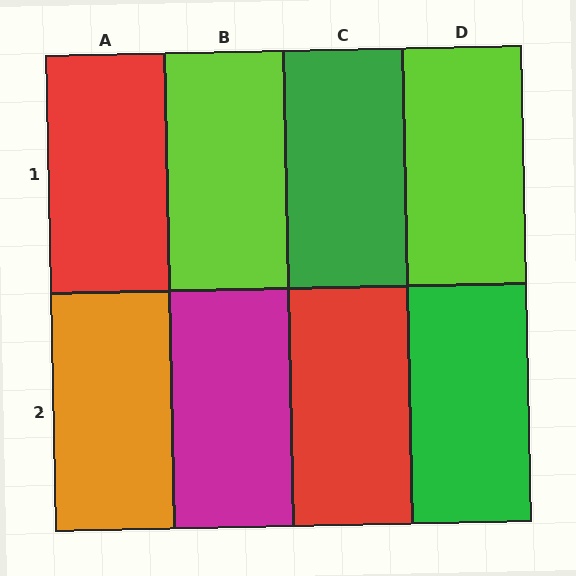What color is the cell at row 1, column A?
Red.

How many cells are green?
2 cells are green.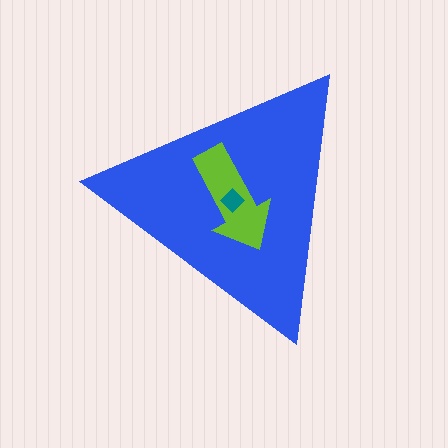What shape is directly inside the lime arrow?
The teal diamond.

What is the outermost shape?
The blue triangle.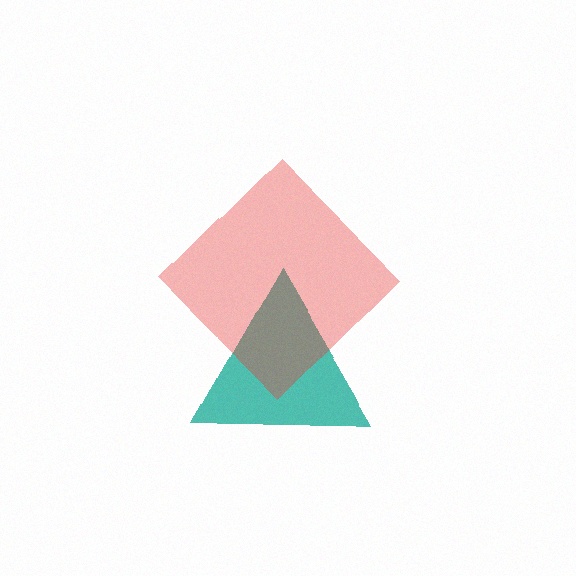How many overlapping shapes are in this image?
There are 2 overlapping shapes in the image.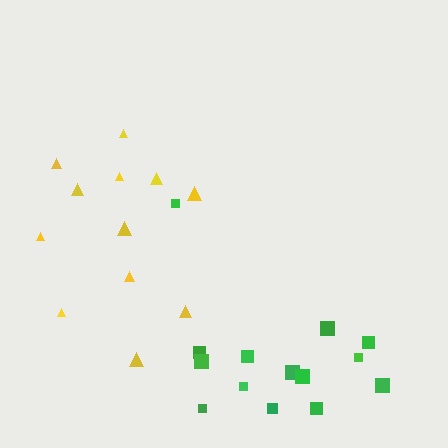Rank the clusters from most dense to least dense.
green, yellow.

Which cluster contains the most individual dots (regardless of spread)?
Green (14).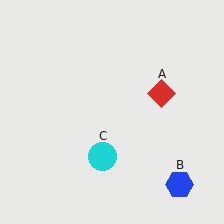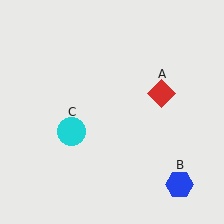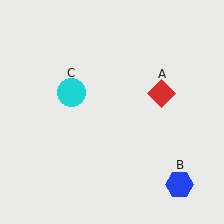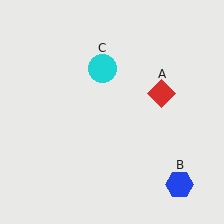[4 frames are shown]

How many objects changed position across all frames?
1 object changed position: cyan circle (object C).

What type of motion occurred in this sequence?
The cyan circle (object C) rotated clockwise around the center of the scene.